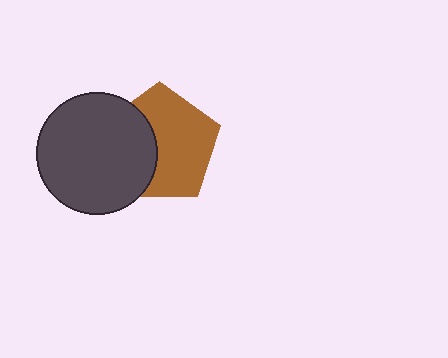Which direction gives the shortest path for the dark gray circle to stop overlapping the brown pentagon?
Moving left gives the shortest separation.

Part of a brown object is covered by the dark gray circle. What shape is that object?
It is a pentagon.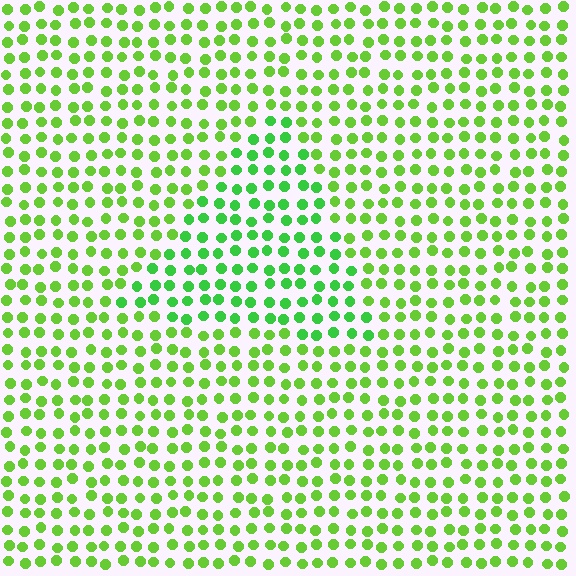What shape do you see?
I see a triangle.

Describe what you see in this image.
The image is filled with small lime elements in a uniform arrangement. A triangle-shaped region is visible where the elements are tinted to a slightly different hue, forming a subtle color boundary.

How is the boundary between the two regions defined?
The boundary is defined purely by a slight shift in hue (about 24 degrees). Spacing, size, and orientation are identical on both sides.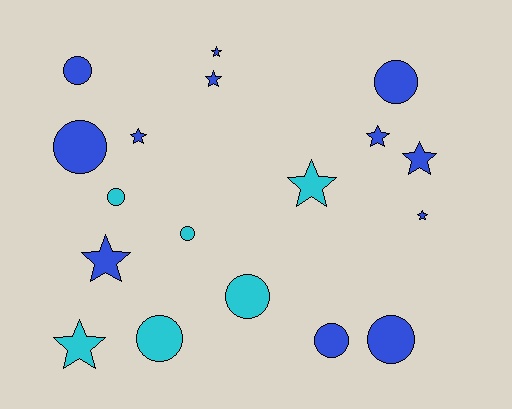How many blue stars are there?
There are 7 blue stars.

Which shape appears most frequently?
Star, with 9 objects.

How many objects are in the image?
There are 18 objects.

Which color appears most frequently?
Blue, with 12 objects.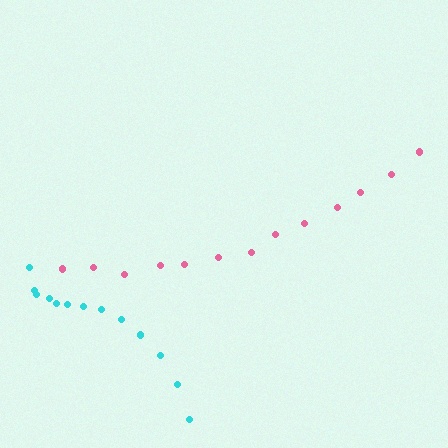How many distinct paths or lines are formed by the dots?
There are 2 distinct paths.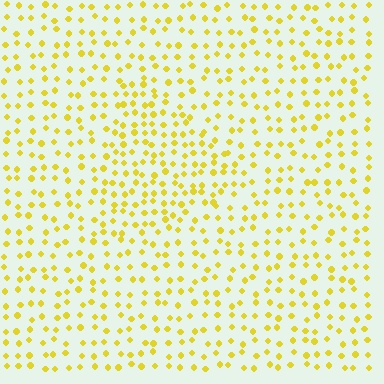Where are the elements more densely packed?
The elements are more densely packed inside the triangle boundary.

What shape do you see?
I see a triangle.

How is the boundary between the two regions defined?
The boundary is defined by a change in element density (approximately 1.6x ratio). All elements are the same color, size, and shape.